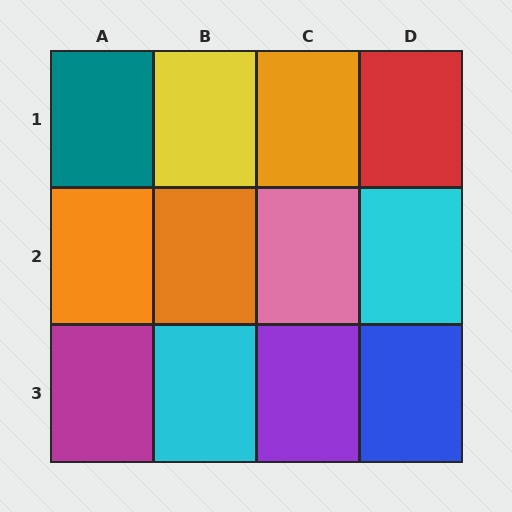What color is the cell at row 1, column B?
Yellow.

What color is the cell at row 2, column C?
Pink.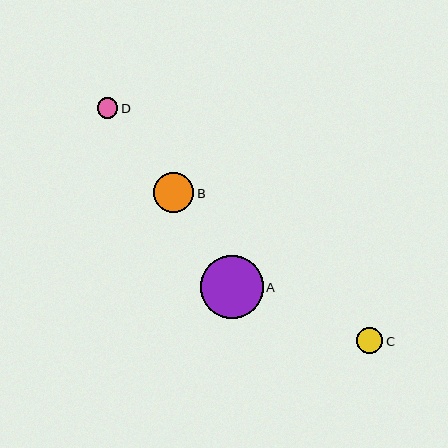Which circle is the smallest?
Circle D is the smallest with a size of approximately 20 pixels.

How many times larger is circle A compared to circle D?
Circle A is approximately 3.1 times the size of circle D.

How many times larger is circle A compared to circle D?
Circle A is approximately 3.1 times the size of circle D.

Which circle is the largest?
Circle A is the largest with a size of approximately 63 pixels.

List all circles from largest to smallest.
From largest to smallest: A, B, C, D.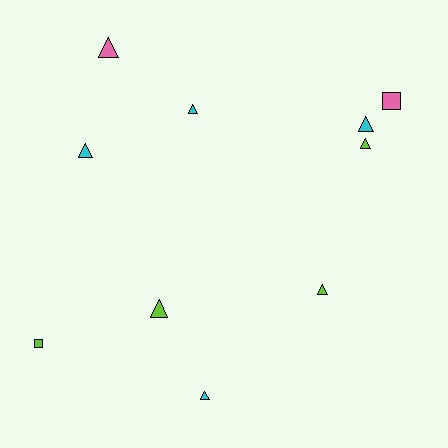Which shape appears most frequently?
Triangle, with 8 objects.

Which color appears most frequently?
Lime, with 4 objects.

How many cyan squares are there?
There are no cyan squares.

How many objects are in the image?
There are 10 objects.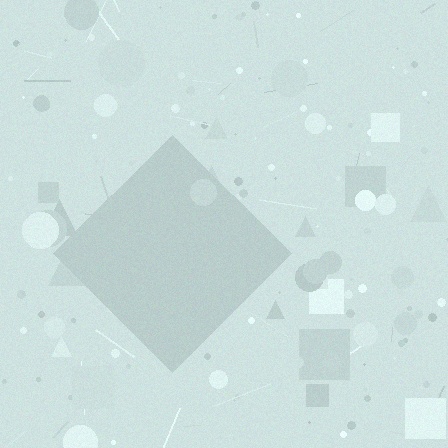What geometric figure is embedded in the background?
A diamond is embedded in the background.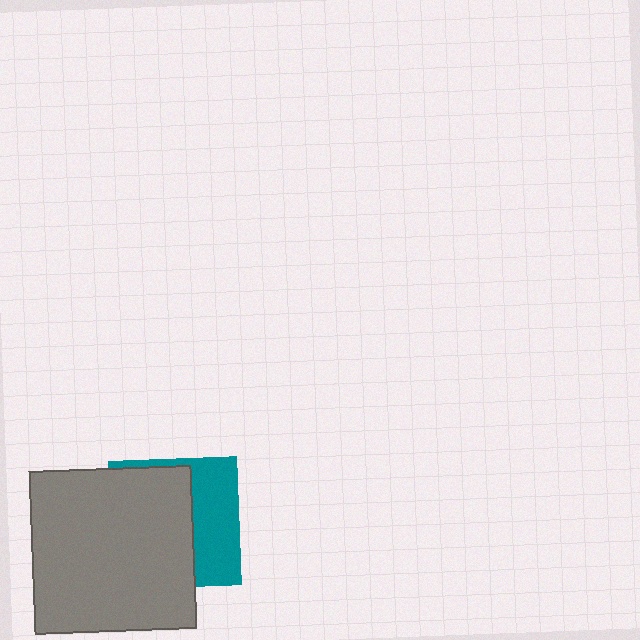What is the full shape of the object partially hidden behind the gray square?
The partially hidden object is a teal square.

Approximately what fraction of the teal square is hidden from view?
Roughly 61% of the teal square is hidden behind the gray square.